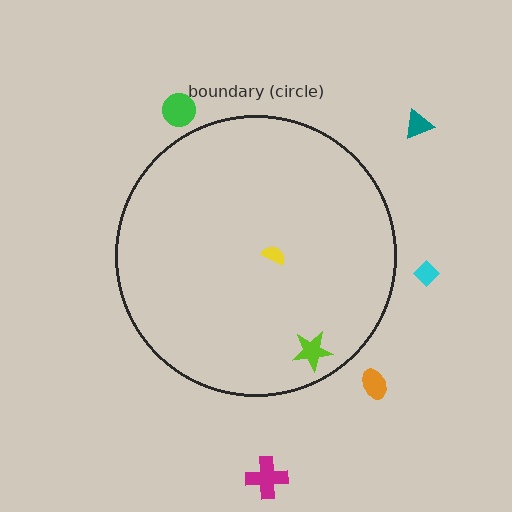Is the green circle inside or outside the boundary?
Outside.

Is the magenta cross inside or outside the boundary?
Outside.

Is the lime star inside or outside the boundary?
Inside.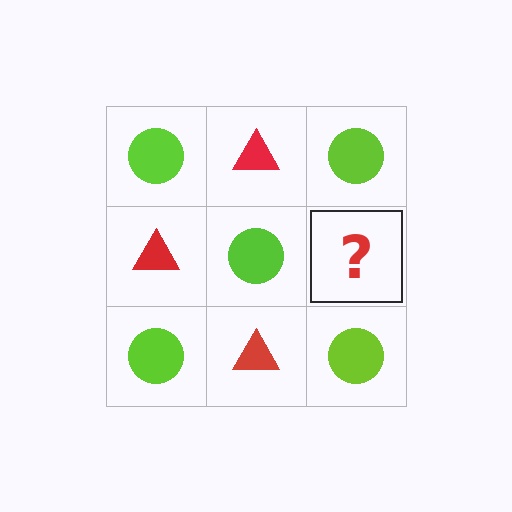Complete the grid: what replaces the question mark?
The question mark should be replaced with a red triangle.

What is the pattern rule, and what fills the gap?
The rule is that it alternates lime circle and red triangle in a checkerboard pattern. The gap should be filled with a red triangle.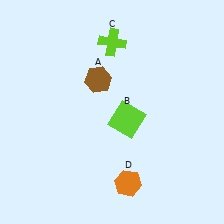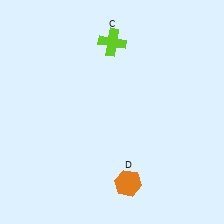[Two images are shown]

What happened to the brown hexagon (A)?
The brown hexagon (A) was removed in Image 2. It was in the top-left area of Image 1.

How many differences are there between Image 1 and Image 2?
There are 2 differences between the two images.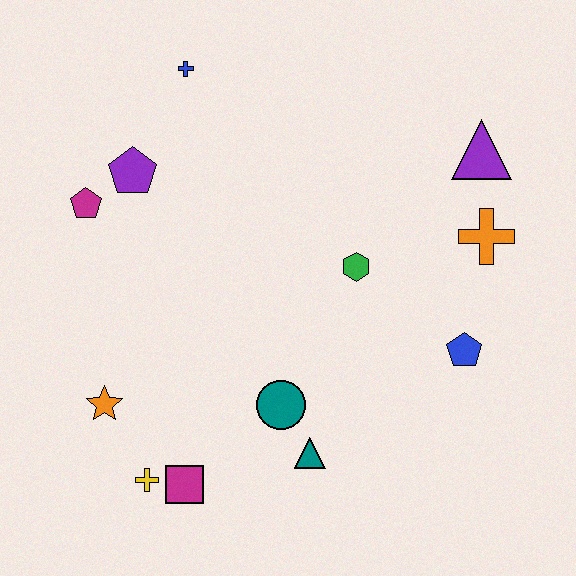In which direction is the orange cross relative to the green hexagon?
The orange cross is to the right of the green hexagon.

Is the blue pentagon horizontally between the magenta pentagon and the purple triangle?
Yes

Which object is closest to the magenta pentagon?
The purple pentagon is closest to the magenta pentagon.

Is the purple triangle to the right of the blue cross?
Yes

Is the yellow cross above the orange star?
No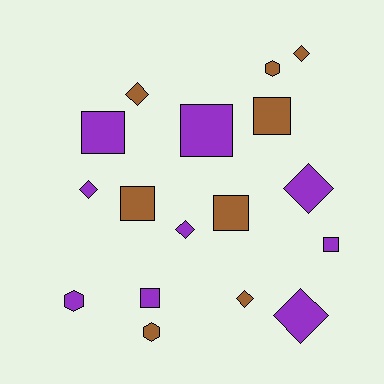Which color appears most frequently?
Purple, with 9 objects.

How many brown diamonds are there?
There are 3 brown diamonds.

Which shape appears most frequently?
Diamond, with 7 objects.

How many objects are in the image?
There are 17 objects.